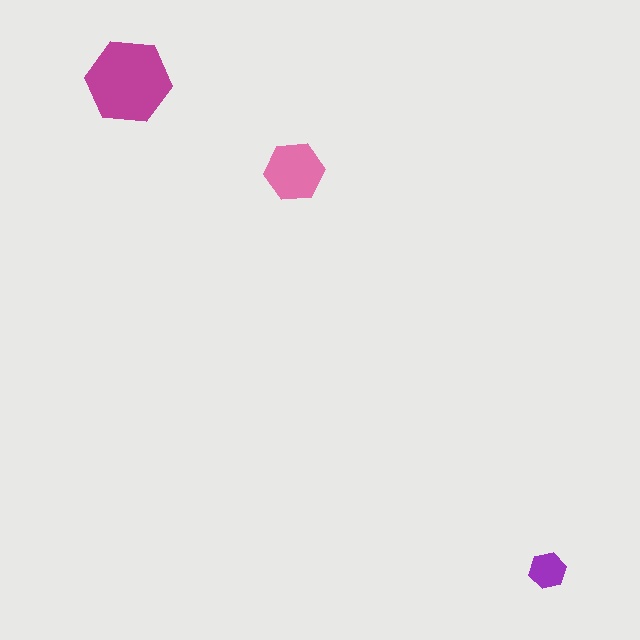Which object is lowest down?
The purple hexagon is bottommost.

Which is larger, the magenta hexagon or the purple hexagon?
The magenta one.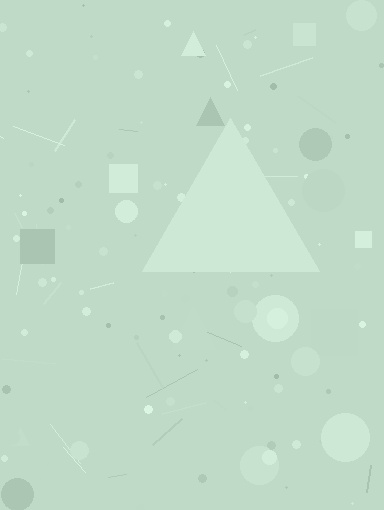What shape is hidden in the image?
A triangle is hidden in the image.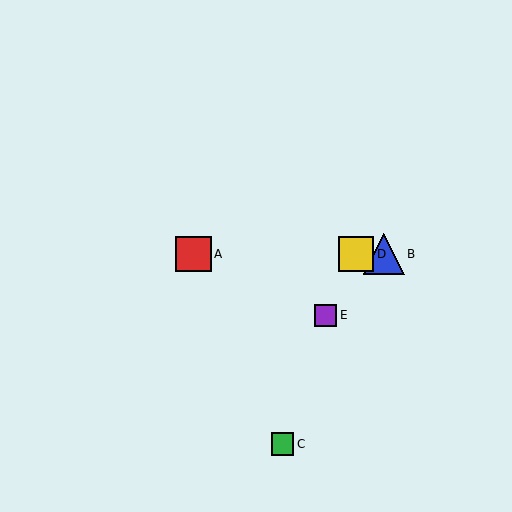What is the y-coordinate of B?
Object B is at y≈254.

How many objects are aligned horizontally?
3 objects (A, B, D) are aligned horizontally.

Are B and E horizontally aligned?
No, B is at y≈254 and E is at y≈315.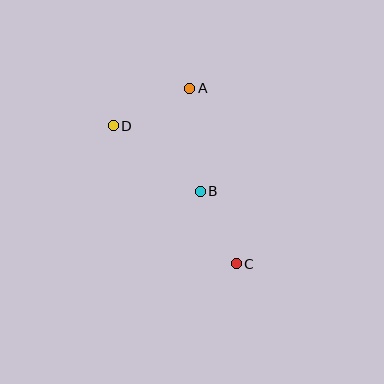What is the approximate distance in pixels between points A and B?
The distance between A and B is approximately 103 pixels.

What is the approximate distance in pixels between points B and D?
The distance between B and D is approximately 109 pixels.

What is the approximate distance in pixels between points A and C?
The distance between A and C is approximately 181 pixels.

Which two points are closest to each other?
Points B and C are closest to each other.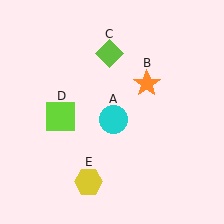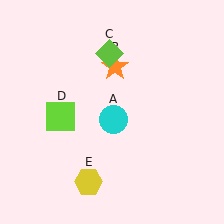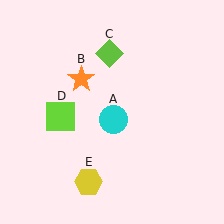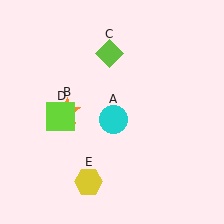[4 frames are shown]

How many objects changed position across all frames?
1 object changed position: orange star (object B).